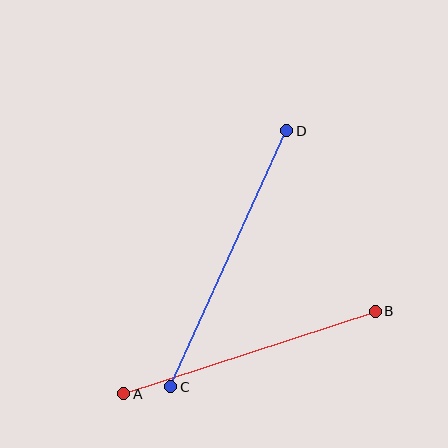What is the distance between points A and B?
The distance is approximately 264 pixels.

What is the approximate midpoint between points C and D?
The midpoint is at approximately (229, 259) pixels.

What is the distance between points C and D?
The distance is approximately 281 pixels.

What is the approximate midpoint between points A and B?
The midpoint is at approximately (250, 352) pixels.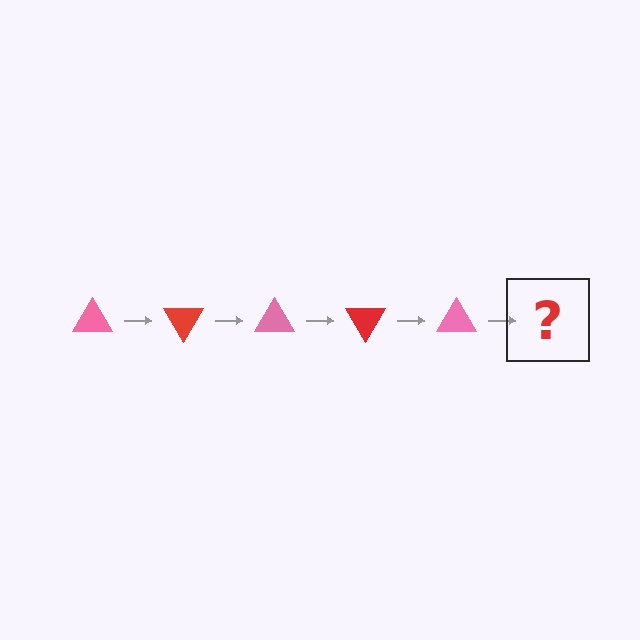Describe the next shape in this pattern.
It should be a red triangle, rotated 300 degrees from the start.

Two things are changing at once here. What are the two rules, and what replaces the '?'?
The two rules are that it rotates 60 degrees each step and the color cycles through pink and red. The '?' should be a red triangle, rotated 300 degrees from the start.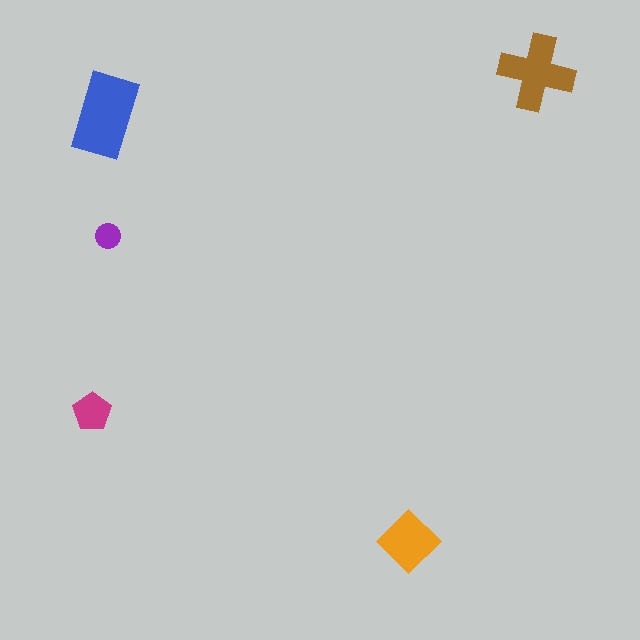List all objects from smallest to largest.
The purple circle, the magenta pentagon, the orange diamond, the brown cross, the blue rectangle.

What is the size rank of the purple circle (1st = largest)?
5th.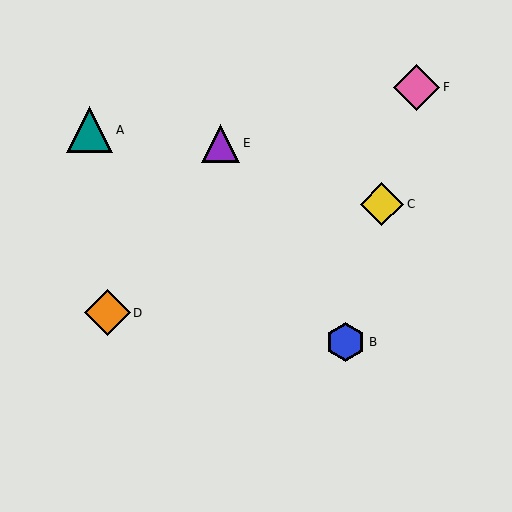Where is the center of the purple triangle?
The center of the purple triangle is at (221, 143).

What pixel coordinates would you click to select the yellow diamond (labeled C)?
Click at (382, 204) to select the yellow diamond C.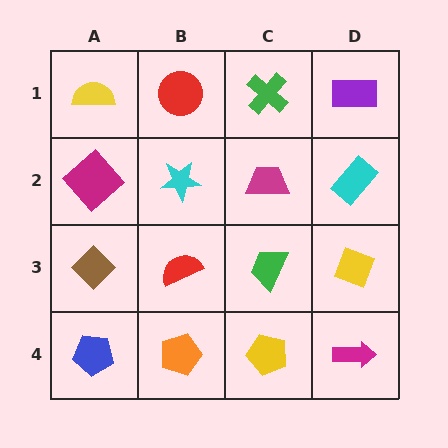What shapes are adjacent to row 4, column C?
A green trapezoid (row 3, column C), an orange pentagon (row 4, column B), a magenta arrow (row 4, column D).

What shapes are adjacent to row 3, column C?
A magenta trapezoid (row 2, column C), a yellow pentagon (row 4, column C), a red semicircle (row 3, column B), a yellow diamond (row 3, column D).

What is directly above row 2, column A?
A yellow semicircle.